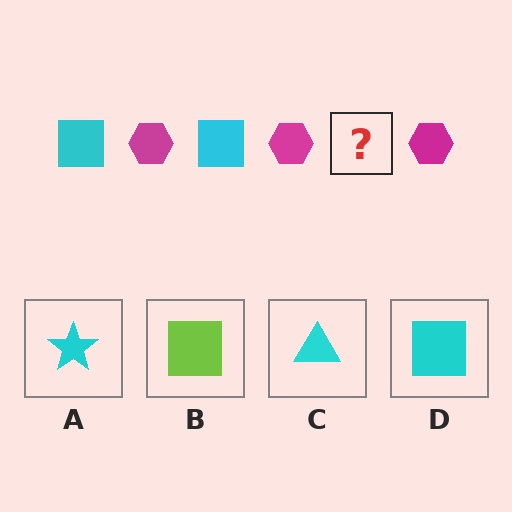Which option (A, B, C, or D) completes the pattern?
D.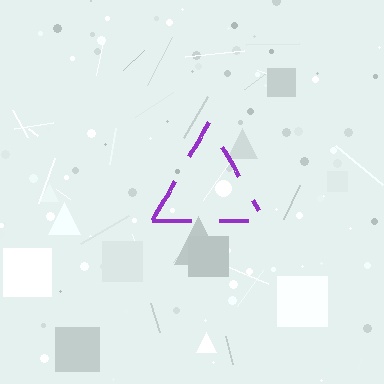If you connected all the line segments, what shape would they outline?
They would outline a triangle.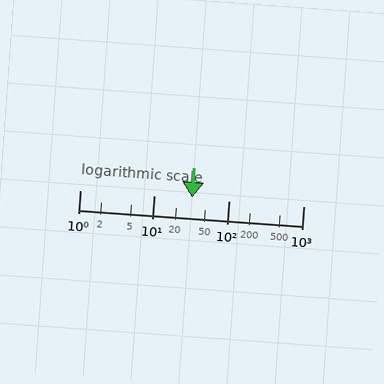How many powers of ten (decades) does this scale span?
The scale spans 3 decades, from 1 to 1000.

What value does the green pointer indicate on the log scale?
The pointer indicates approximately 32.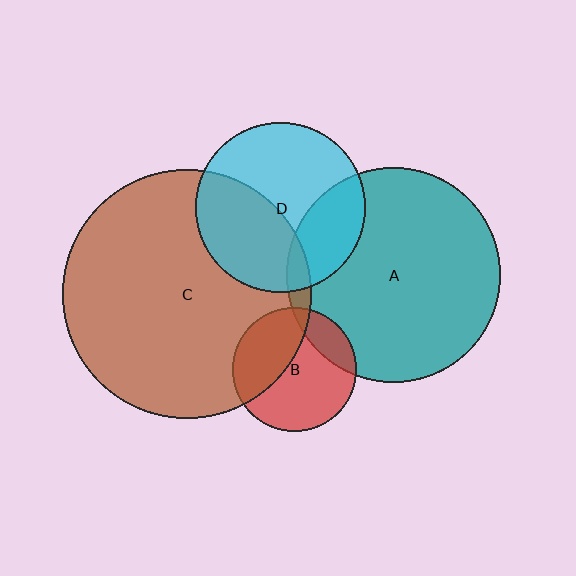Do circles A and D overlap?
Yes.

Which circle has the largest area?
Circle C (brown).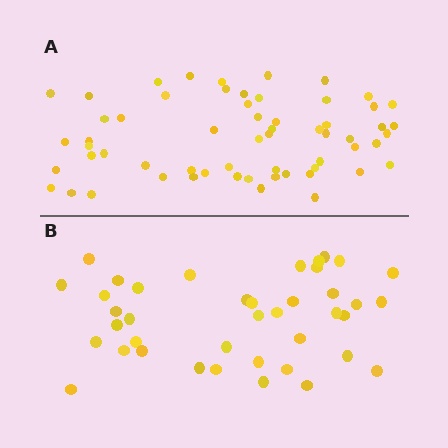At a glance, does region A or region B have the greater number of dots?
Region A (the top region) has more dots.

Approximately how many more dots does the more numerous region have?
Region A has approximately 20 more dots than region B.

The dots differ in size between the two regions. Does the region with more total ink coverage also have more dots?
No. Region B has more total ink coverage because its dots are larger, but region A actually contains more individual dots. Total area can be misleading — the number of items is what matters here.